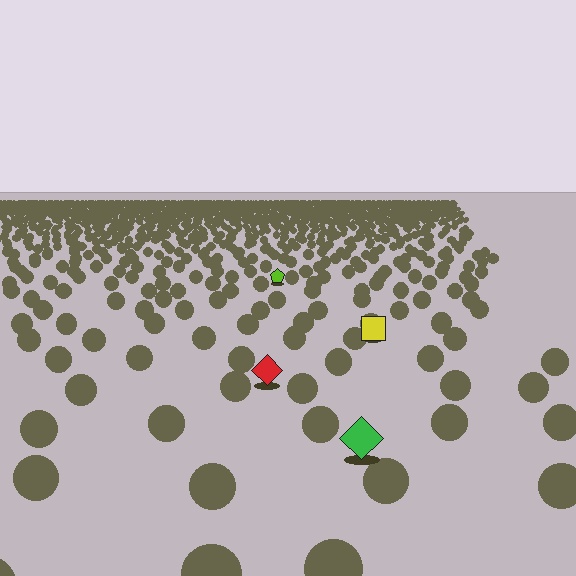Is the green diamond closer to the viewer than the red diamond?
Yes. The green diamond is closer — you can tell from the texture gradient: the ground texture is coarser near it.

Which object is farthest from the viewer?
The lime pentagon is farthest from the viewer. It appears smaller and the ground texture around it is denser.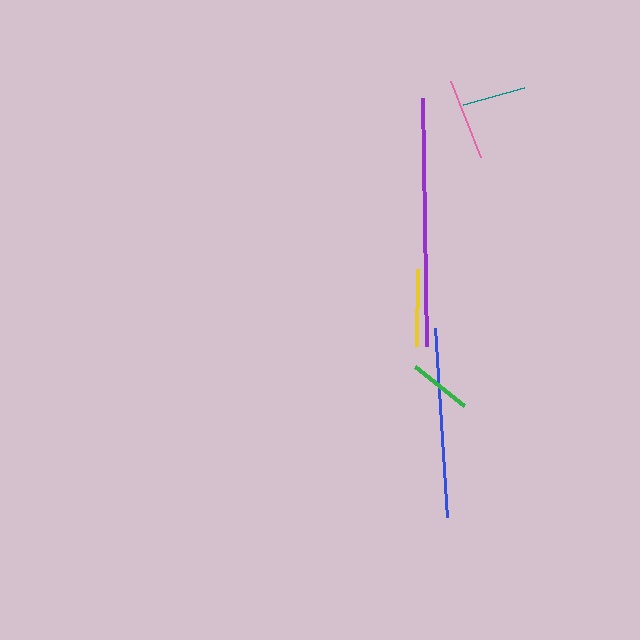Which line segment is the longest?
The purple line is the longest at approximately 247 pixels.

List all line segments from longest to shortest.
From longest to shortest: purple, blue, pink, yellow, teal, green.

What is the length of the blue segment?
The blue segment is approximately 190 pixels long.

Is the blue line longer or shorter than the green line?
The blue line is longer than the green line.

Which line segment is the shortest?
The green line is the shortest at approximately 62 pixels.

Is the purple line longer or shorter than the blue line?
The purple line is longer than the blue line.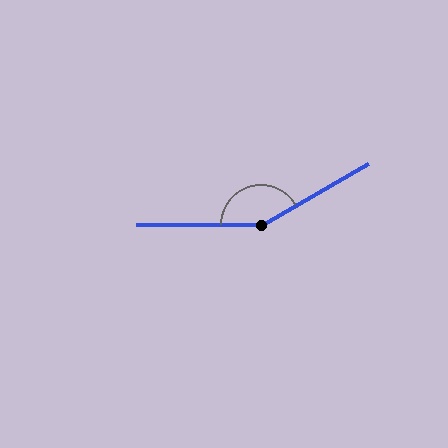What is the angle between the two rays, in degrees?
Approximately 150 degrees.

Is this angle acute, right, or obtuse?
It is obtuse.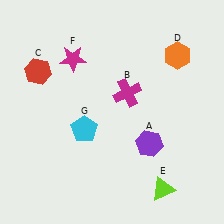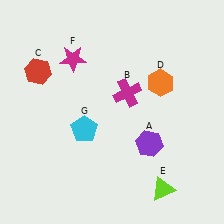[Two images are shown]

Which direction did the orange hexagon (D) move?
The orange hexagon (D) moved down.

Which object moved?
The orange hexagon (D) moved down.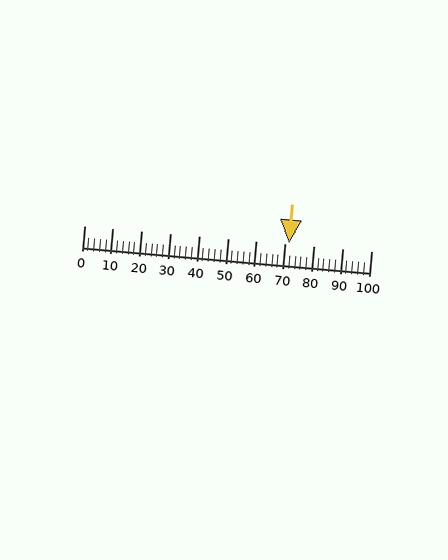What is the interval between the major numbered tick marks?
The major tick marks are spaced 10 units apart.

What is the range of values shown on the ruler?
The ruler shows values from 0 to 100.